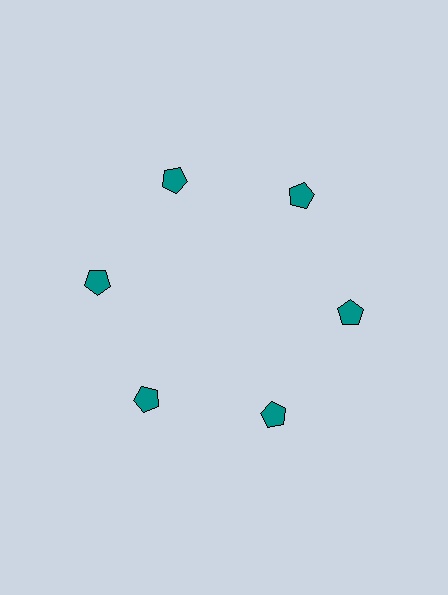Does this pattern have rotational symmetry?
Yes, this pattern has 6-fold rotational symmetry. It looks the same after rotating 60 degrees around the center.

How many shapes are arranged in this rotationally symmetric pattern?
There are 6 shapes, arranged in 6 groups of 1.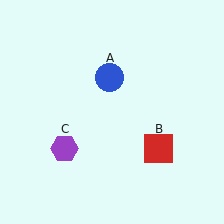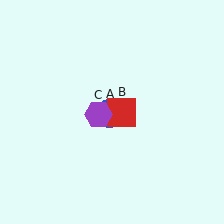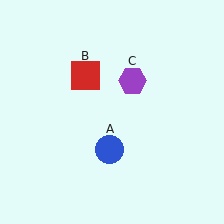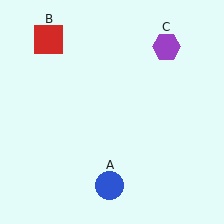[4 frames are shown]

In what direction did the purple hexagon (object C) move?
The purple hexagon (object C) moved up and to the right.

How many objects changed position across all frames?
3 objects changed position: blue circle (object A), red square (object B), purple hexagon (object C).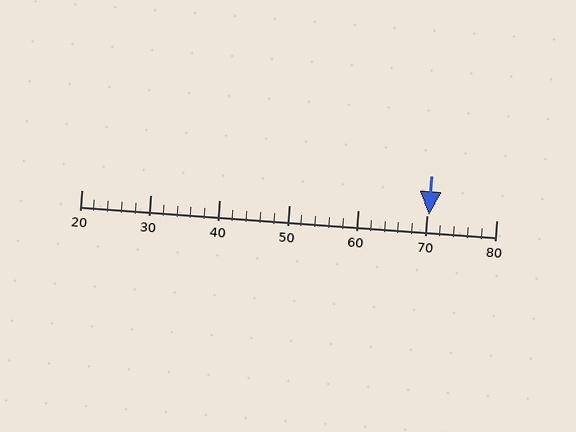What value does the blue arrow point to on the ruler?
The blue arrow points to approximately 70.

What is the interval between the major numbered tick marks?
The major tick marks are spaced 10 units apart.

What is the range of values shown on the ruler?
The ruler shows values from 20 to 80.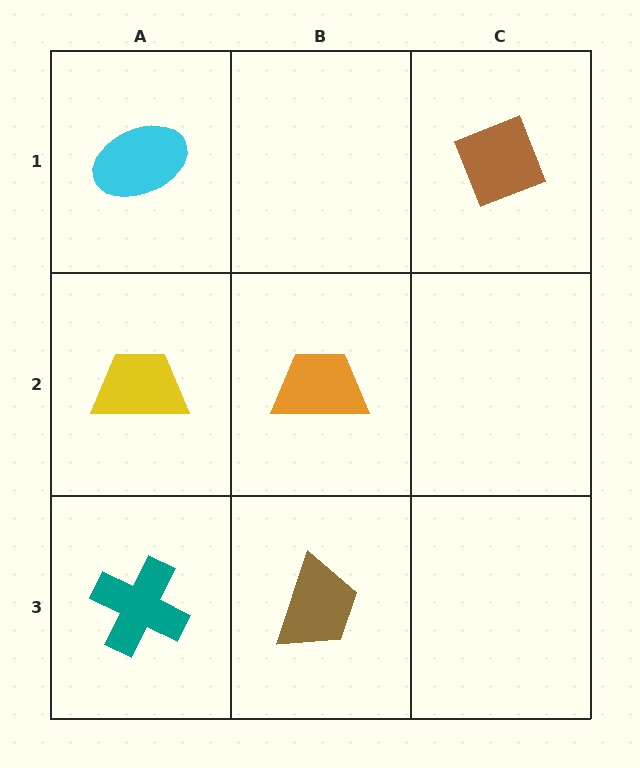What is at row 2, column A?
A yellow trapezoid.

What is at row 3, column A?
A teal cross.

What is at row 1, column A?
A cyan ellipse.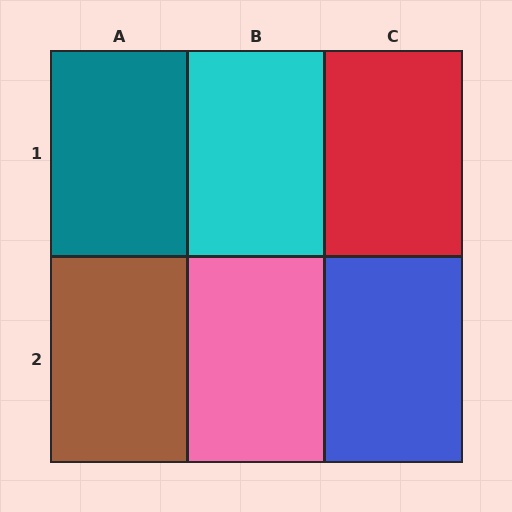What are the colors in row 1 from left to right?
Teal, cyan, red.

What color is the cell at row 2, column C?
Blue.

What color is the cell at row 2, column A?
Brown.